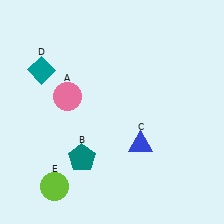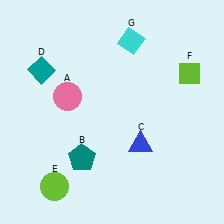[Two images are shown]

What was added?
A lime diamond (F), a cyan diamond (G) were added in Image 2.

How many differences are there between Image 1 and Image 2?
There are 2 differences between the two images.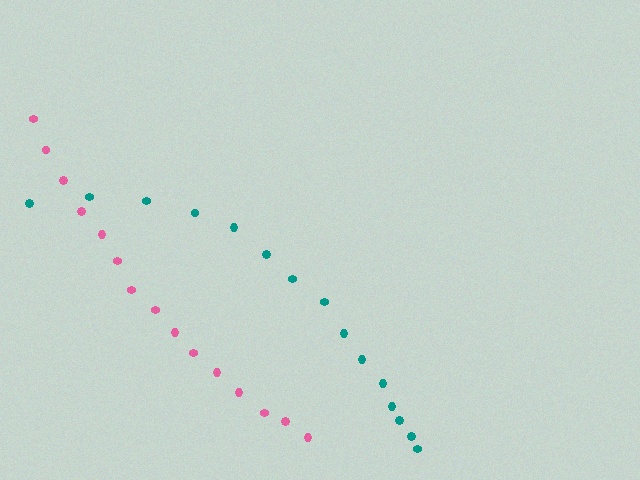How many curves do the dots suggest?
There are 2 distinct paths.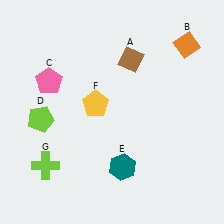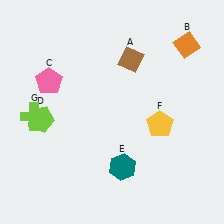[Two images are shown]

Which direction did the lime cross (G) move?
The lime cross (G) moved up.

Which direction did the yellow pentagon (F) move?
The yellow pentagon (F) moved right.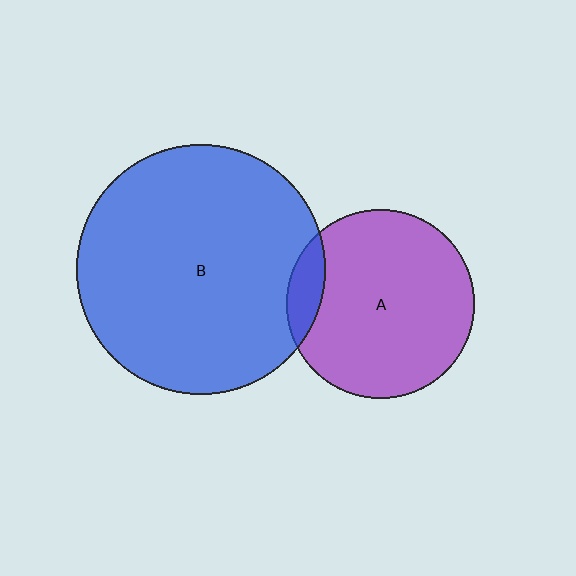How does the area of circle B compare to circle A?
Approximately 1.8 times.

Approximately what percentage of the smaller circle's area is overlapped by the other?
Approximately 10%.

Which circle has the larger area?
Circle B (blue).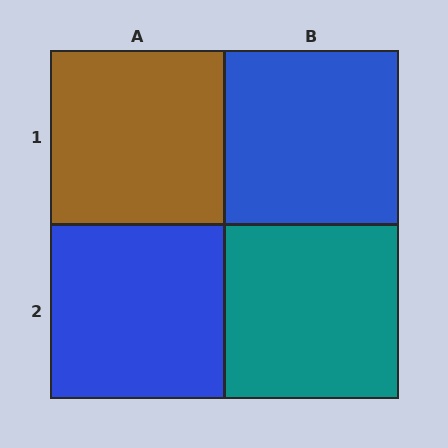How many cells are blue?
2 cells are blue.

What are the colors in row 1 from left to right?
Brown, blue.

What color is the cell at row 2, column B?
Teal.